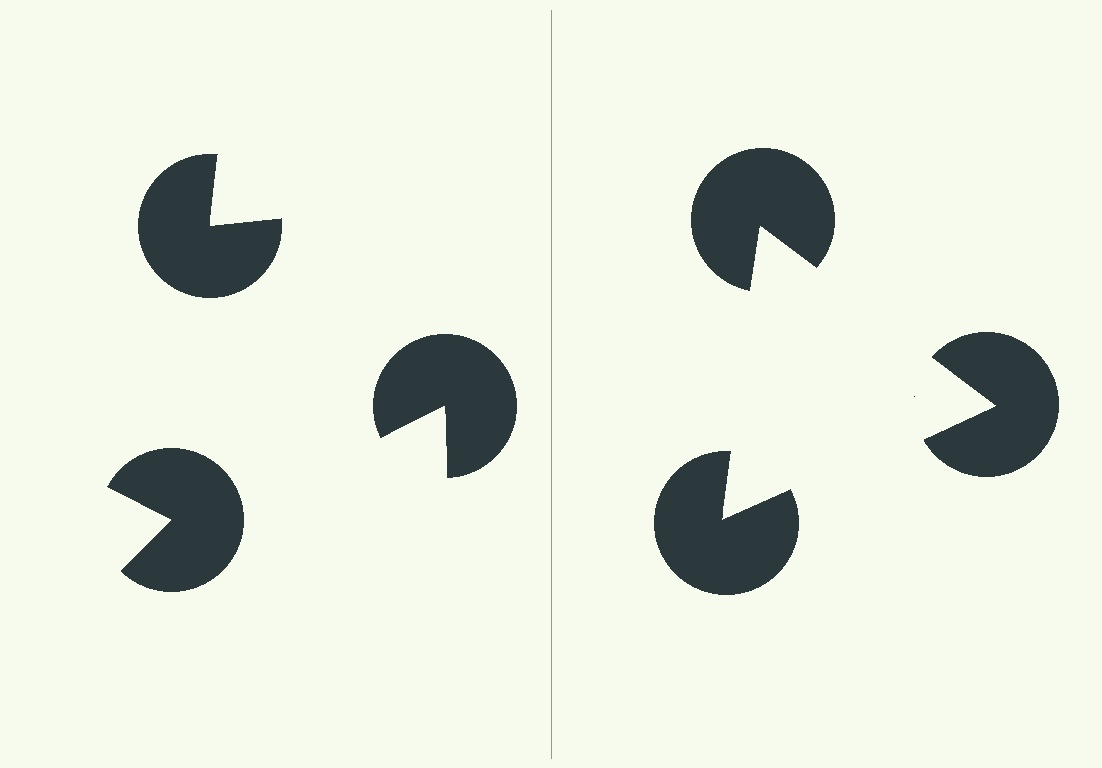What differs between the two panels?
The pac-man discs are positioned identically on both sides; only the wedge orientations differ. On the right they align to a triangle; on the left they are misaligned.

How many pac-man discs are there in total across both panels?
6 — 3 on each side.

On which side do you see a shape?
An illusory triangle appears on the right side. On the left side the wedge cuts are rotated, so no coherent shape forms.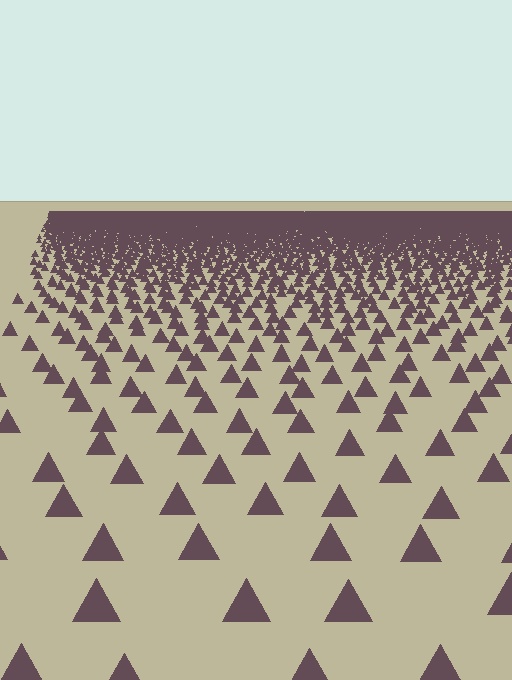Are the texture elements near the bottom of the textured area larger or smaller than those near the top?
Larger. Near the bottom, elements are closer to the viewer and appear at a bigger on-screen size.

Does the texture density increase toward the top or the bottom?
Density increases toward the top.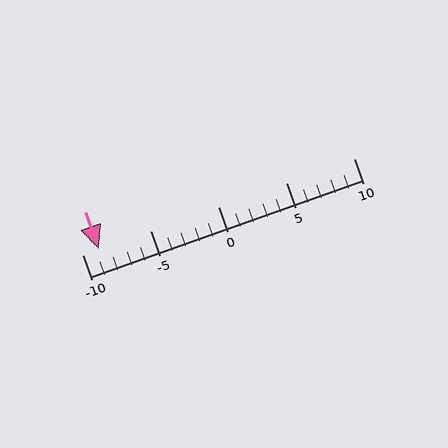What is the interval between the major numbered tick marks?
The major tick marks are spaced 5 units apart.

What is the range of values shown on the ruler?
The ruler shows values from -10 to 10.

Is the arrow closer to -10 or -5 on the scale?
The arrow is closer to -10.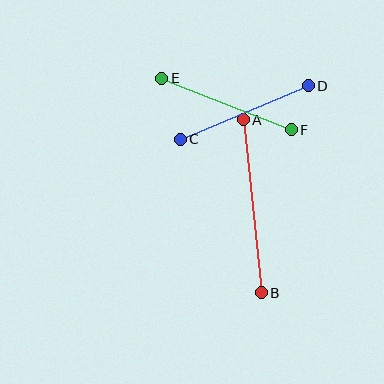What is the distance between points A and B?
The distance is approximately 174 pixels.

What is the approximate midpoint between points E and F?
The midpoint is at approximately (227, 104) pixels.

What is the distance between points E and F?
The distance is approximately 140 pixels.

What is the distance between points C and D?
The distance is approximately 138 pixels.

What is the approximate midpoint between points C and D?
The midpoint is at approximately (244, 113) pixels.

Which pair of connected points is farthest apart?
Points A and B are farthest apart.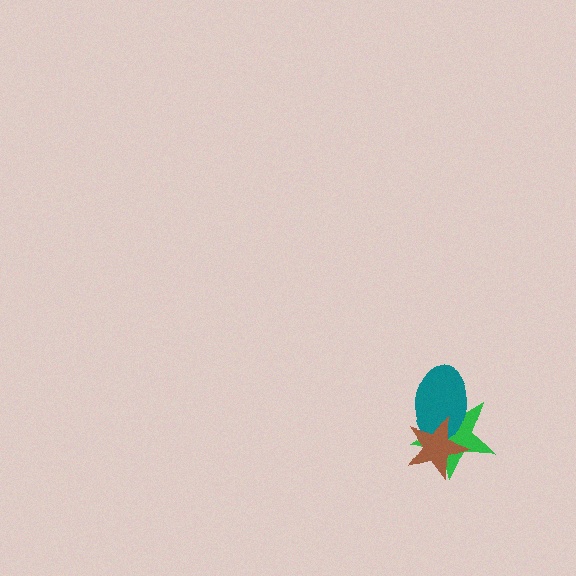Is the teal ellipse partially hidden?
Yes, it is partially covered by another shape.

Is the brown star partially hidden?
No, no other shape covers it.